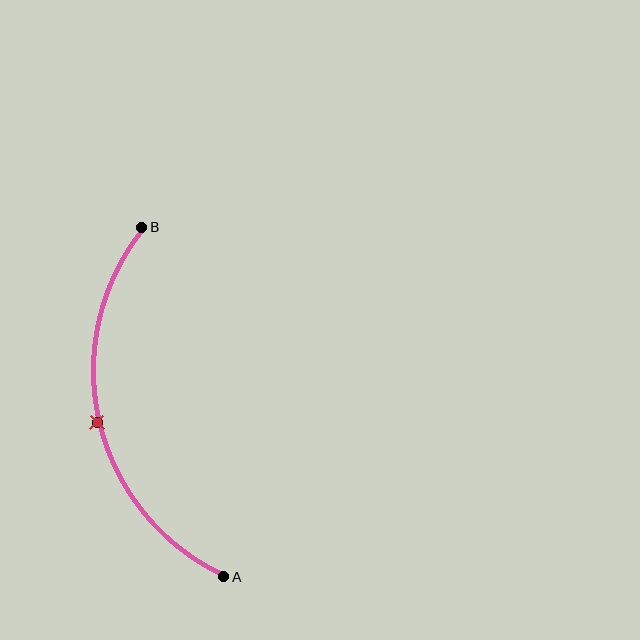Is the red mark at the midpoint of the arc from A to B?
Yes. The red mark lies on the arc at equal arc-length from both A and B — it is the arc midpoint.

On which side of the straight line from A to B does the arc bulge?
The arc bulges to the left of the straight line connecting A and B.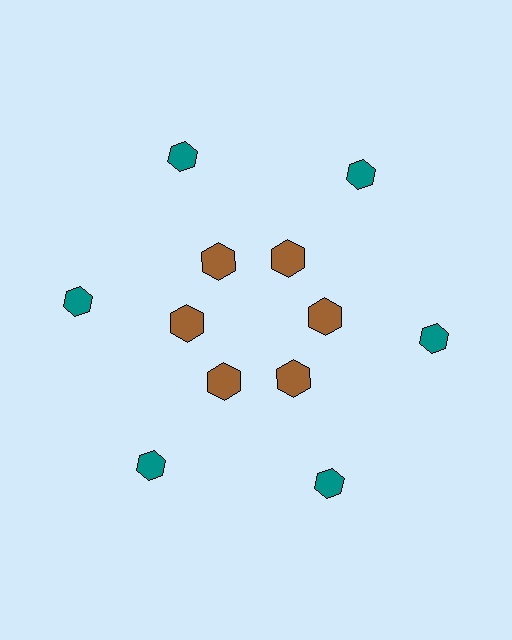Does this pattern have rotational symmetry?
Yes, this pattern has 6-fold rotational symmetry. It looks the same after rotating 60 degrees around the center.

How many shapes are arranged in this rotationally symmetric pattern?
There are 12 shapes, arranged in 6 groups of 2.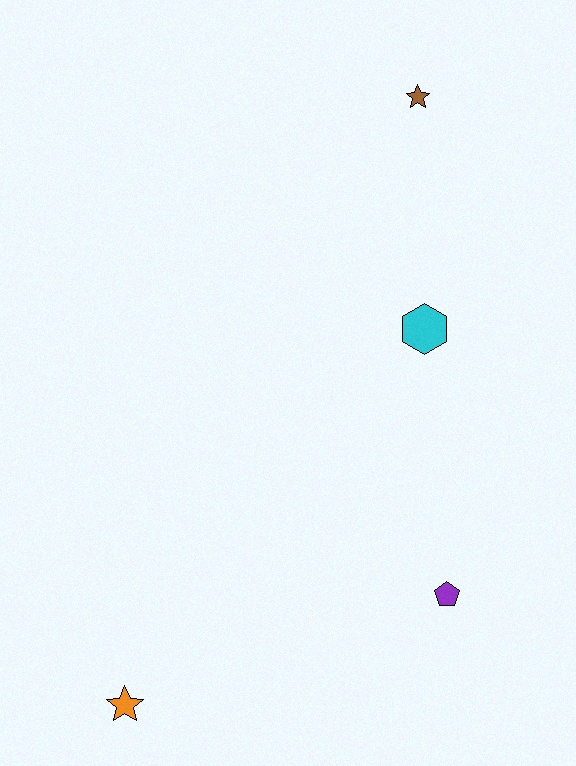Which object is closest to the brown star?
The cyan hexagon is closest to the brown star.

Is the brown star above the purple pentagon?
Yes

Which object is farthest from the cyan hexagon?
The orange star is farthest from the cyan hexagon.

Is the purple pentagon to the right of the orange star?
Yes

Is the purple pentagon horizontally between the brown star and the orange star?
No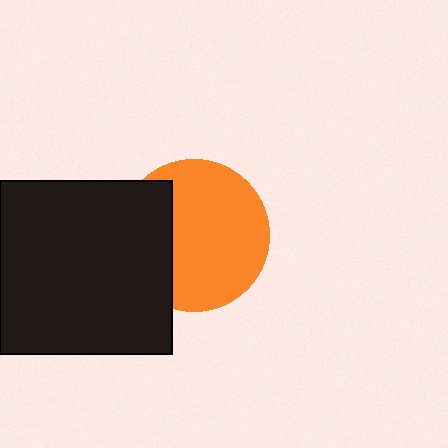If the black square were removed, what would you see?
You would see the complete orange circle.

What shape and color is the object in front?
The object in front is a black square.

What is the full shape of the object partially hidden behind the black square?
The partially hidden object is an orange circle.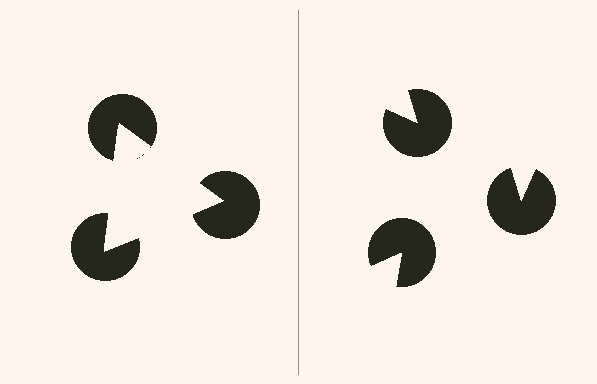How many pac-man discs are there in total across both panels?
6 — 3 on each side.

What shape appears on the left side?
An illusory triangle.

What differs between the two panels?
The pac-man discs are positioned identically on both sides; only the wedge orientations differ. On the left they align to a triangle; on the right they are misaligned.